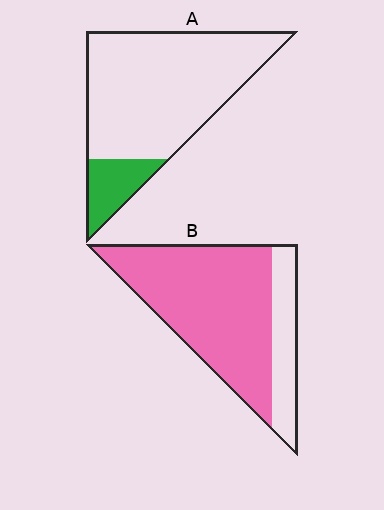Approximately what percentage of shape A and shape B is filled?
A is approximately 15% and B is approximately 75%.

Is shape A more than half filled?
No.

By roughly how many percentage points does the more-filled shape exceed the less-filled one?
By roughly 60 percentage points (B over A).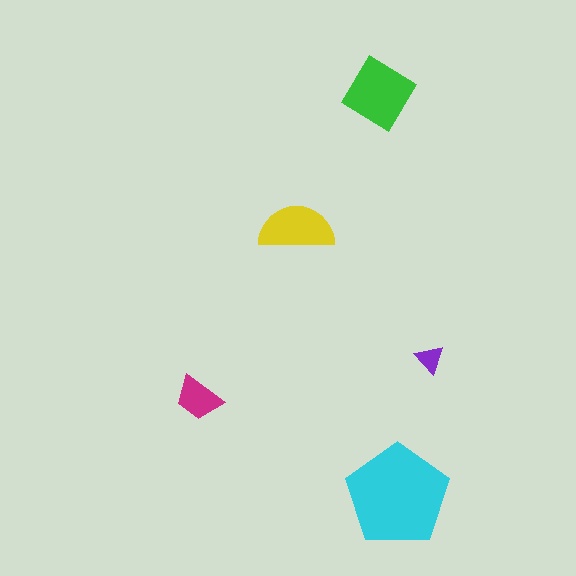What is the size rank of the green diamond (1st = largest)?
2nd.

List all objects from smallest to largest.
The purple triangle, the magenta trapezoid, the yellow semicircle, the green diamond, the cyan pentagon.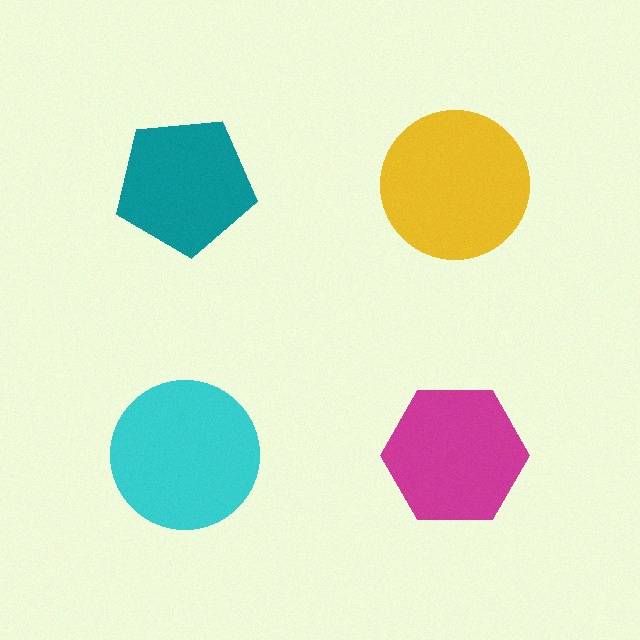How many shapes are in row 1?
2 shapes.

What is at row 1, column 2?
A yellow circle.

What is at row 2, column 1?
A cyan circle.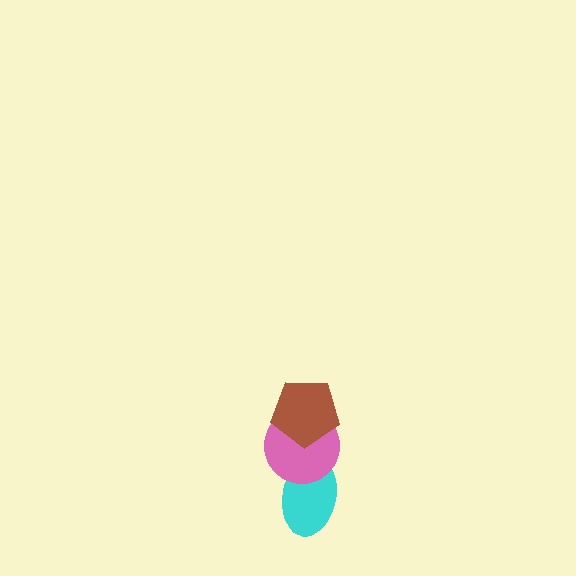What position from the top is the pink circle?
The pink circle is 2nd from the top.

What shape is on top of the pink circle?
The brown pentagon is on top of the pink circle.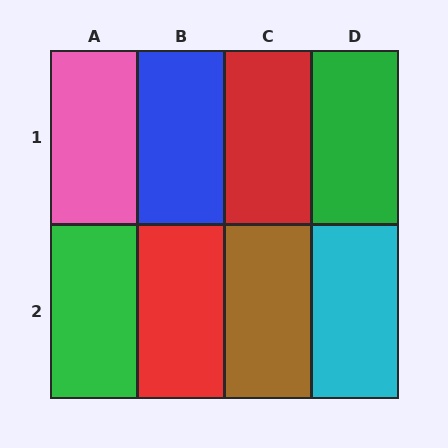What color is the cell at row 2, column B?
Red.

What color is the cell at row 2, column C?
Brown.